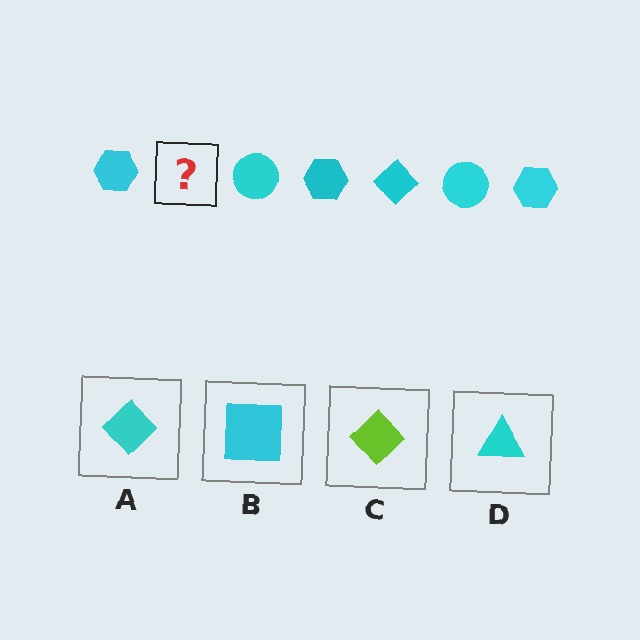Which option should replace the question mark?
Option A.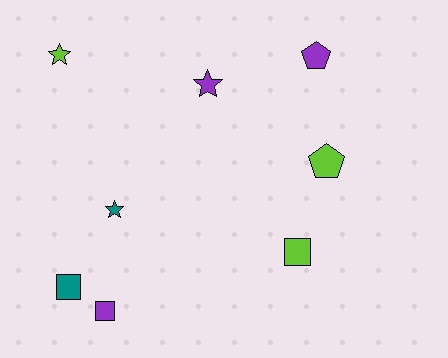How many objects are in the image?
There are 8 objects.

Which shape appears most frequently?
Square, with 3 objects.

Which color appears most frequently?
Purple, with 3 objects.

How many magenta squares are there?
There are no magenta squares.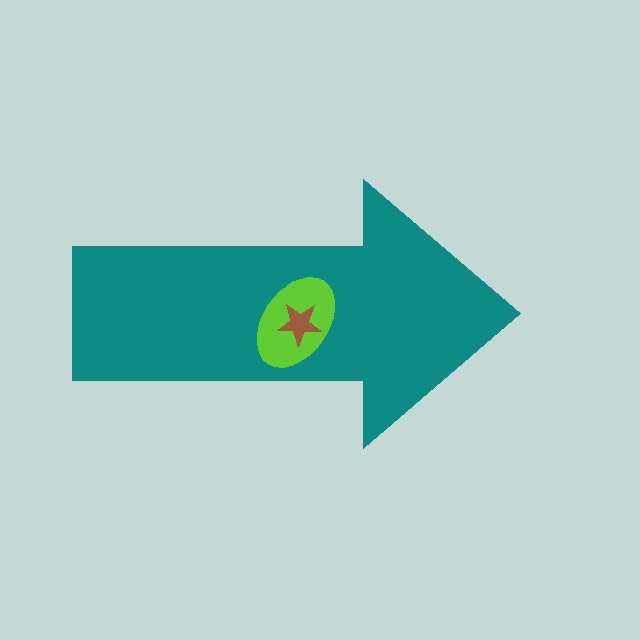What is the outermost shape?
The teal arrow.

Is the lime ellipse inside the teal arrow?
Yes.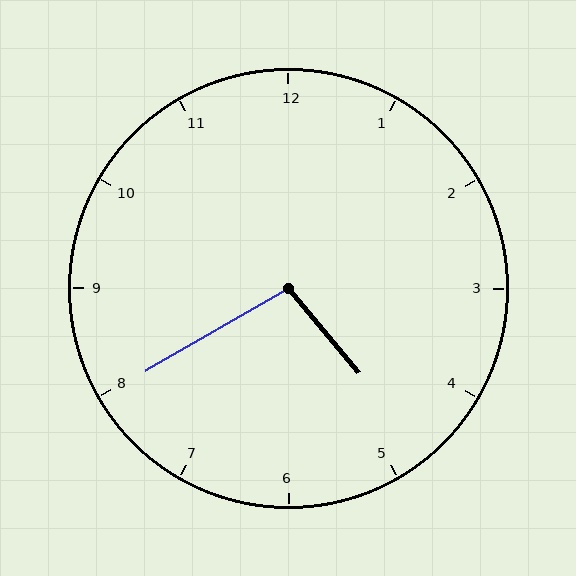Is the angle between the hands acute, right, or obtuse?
It is obtuse.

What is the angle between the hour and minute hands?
Approximately 100 degrees.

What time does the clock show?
4:40.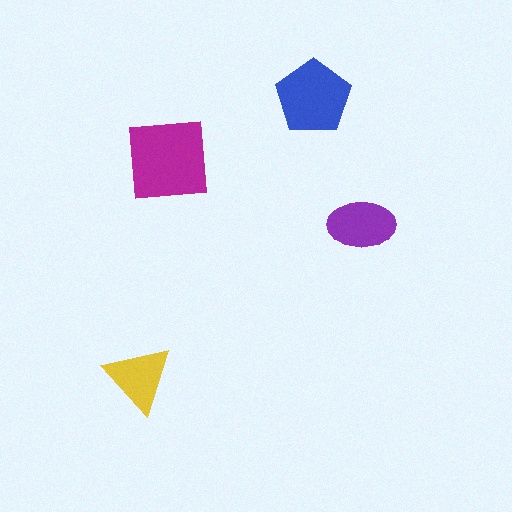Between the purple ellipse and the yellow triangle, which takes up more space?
The purple ellipse.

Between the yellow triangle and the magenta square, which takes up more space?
The magenta square.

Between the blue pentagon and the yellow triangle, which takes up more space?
The blue pentagon.